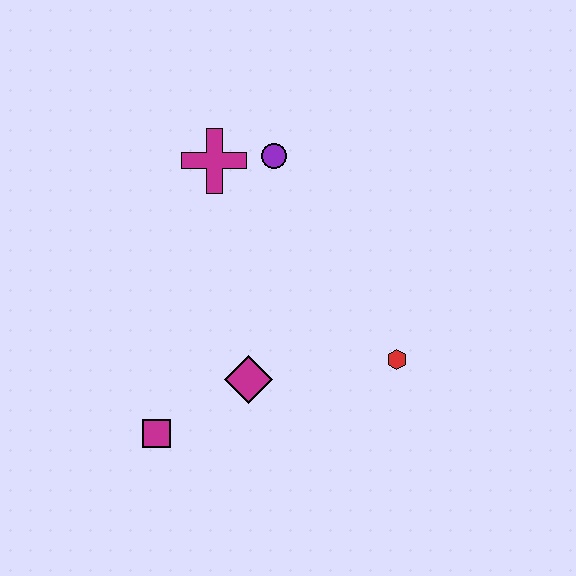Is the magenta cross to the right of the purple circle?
No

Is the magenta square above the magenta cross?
No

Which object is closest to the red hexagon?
The magenta diamond is closest to the red hexagon.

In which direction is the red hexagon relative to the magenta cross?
The red hexagon is below the magenta cross.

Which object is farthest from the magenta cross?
The magenta square is farthest from the magenta cross.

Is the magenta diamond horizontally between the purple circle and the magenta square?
Yes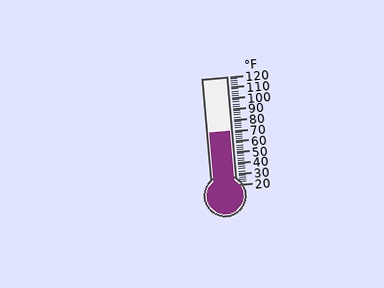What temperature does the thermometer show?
The thermometer shows approximately 70°F.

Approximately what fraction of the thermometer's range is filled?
The thermometer is filled to approximately 50% of its range.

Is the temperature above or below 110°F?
The temperature is below 110°F.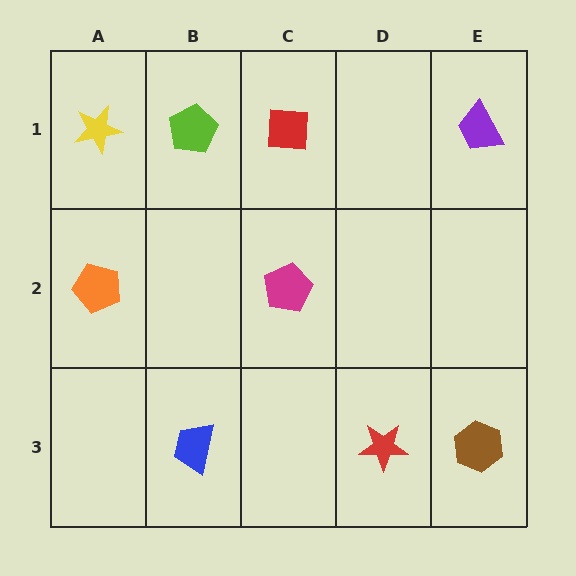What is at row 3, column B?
A blue trapezoid.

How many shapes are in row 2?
2 shapes.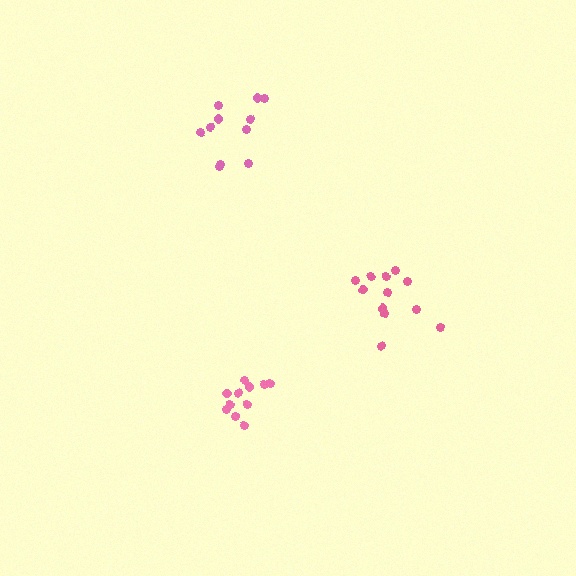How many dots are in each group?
Group 1: 11 dots, Group 2: 12 dots, Group 3: 11 dots (34 total).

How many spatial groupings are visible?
There are 3 spatial groupings.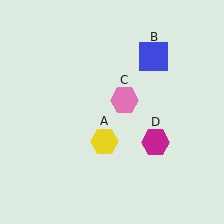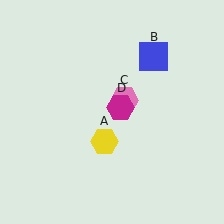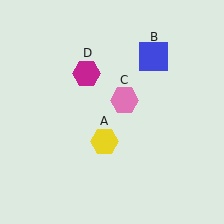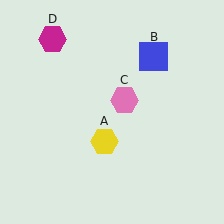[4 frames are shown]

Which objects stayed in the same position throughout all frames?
Yellow hexagon (object A) and blue square (object B) and pink hexagon (object C) remained stationary.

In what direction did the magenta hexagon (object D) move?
The magenta hexagon (object D) moved up and to the left.